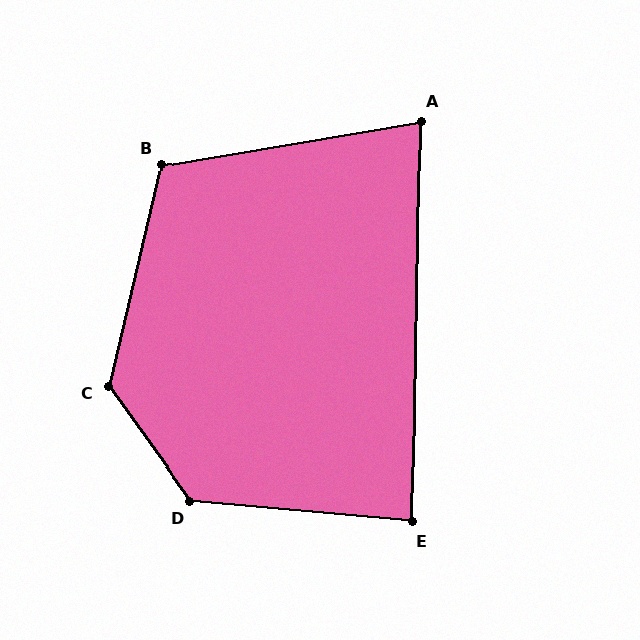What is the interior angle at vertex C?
Approximately 131 degrees (obtuse).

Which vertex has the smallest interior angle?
A, at approximately 80 degrees.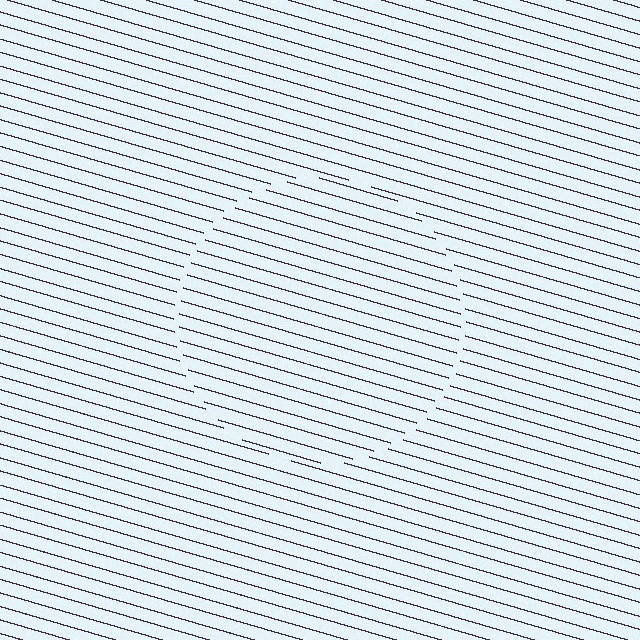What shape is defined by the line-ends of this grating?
An illusory circle. The interior of the shape contains the same grating, shifted by half a period — the contour is defined by the phase discontinuity where line-ends from the inner and outer gratings abut.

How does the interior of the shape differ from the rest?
The interior of the shape contains the same grating, shifted by half a period — the contour is defined by the phase discontinuity where line-ends from the inner and outer gratings abut.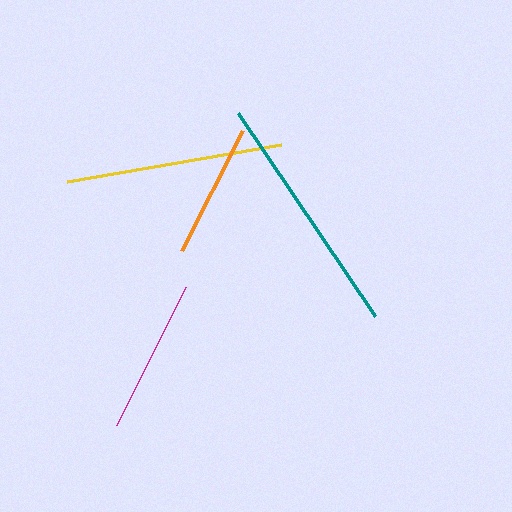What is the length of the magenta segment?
The magenta segment is approximately 155 pixels long.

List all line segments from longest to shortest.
From longest to shortest: teal, yellow, magenta, orange.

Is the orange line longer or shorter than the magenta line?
The magenta line is longer than the orange line.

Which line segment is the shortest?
The orange line is the shortest at approximately 135 pixels.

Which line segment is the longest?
The teal line is the longest at approximately 245 pixels.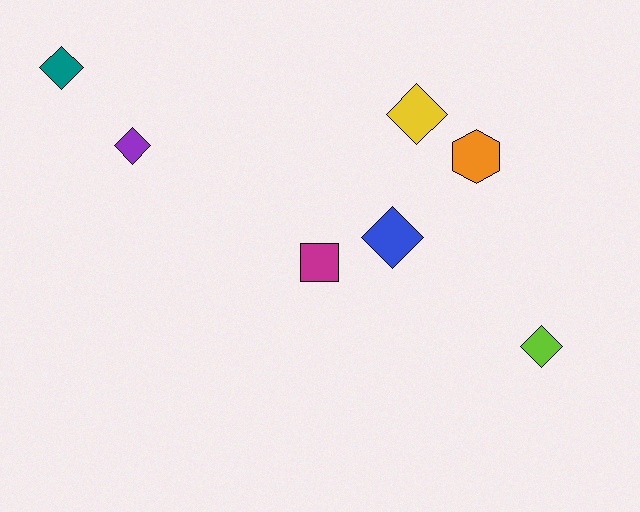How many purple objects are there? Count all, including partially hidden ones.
There is 1 purple object.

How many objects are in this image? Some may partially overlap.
There are 7 objects.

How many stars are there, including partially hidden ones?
There are no stars.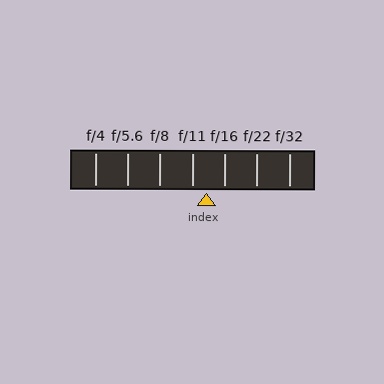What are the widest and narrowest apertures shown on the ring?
The widest aperture shown is f/4 and the narrowest is f/32.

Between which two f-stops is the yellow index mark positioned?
The index mark is between f/11 and f/16.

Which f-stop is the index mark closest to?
The index mark is closest to f/11.